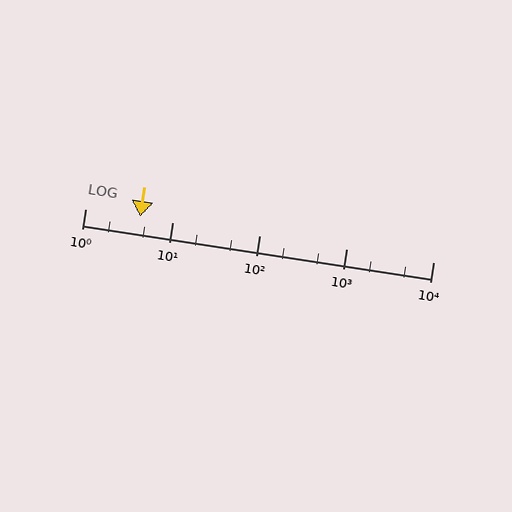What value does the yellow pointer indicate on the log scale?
The pointer indicates approximately 4.3.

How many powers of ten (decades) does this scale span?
The scale spans 4 decades, from 1 to 10000.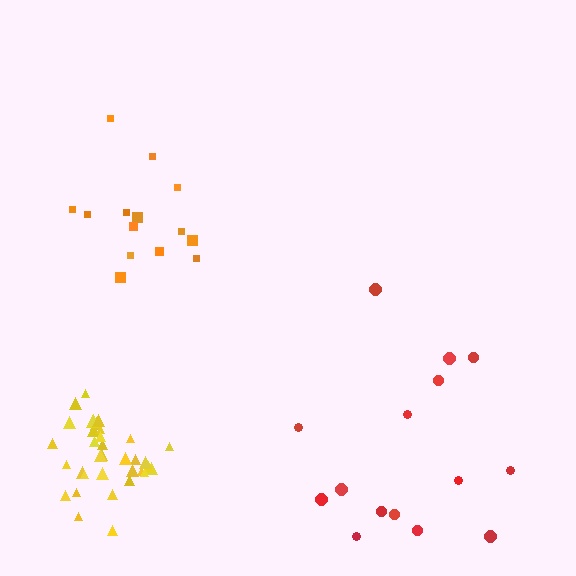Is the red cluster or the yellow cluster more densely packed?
Yellow.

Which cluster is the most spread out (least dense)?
Red.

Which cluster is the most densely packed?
Yellow.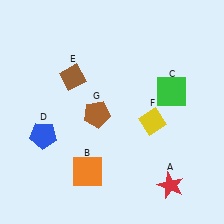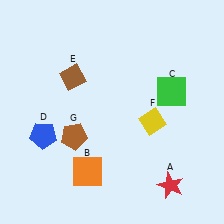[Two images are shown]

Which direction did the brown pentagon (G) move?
The brown pentagon (G) moved left.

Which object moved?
The brown pentagon (G) moved left.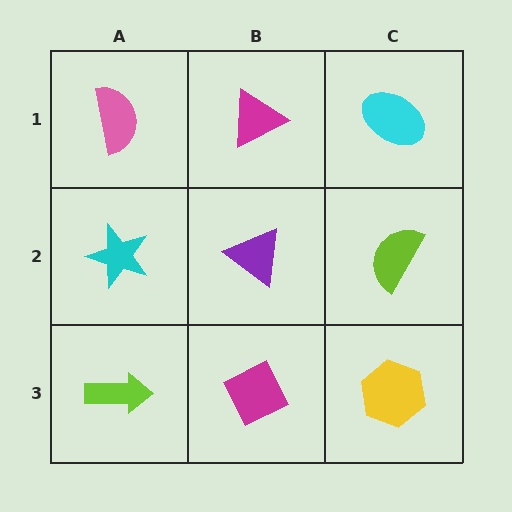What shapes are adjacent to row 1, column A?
A cyan star (row 2, column A), a magenta triangle (row 1, column B).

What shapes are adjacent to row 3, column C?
A lime semicircle (row 2, column C), a magenta diamond (row 3, column B).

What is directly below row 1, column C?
A lime semicircle.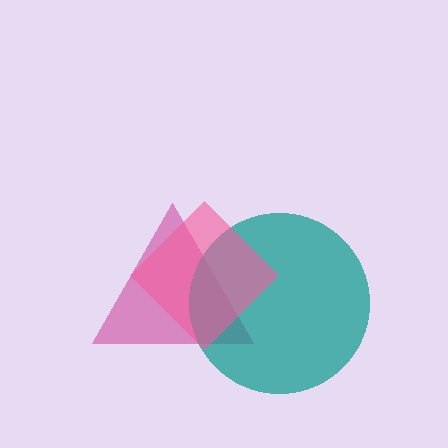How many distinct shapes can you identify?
There are 3 distinct shapes: a magenta triangle, a teal circle, a pink diamond.